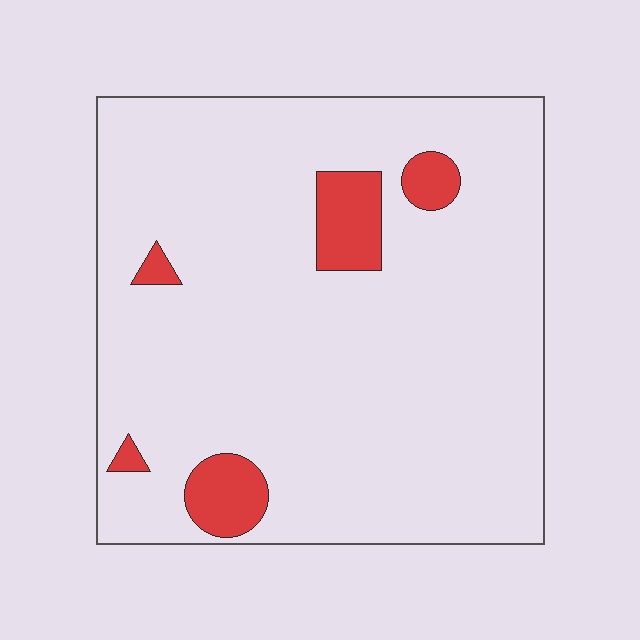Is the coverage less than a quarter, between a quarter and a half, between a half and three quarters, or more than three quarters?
Less than a quarter.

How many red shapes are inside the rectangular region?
5.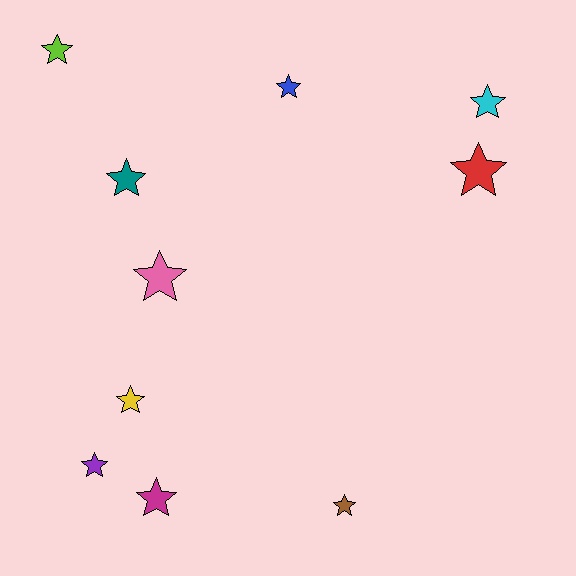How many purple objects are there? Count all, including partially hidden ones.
There is 1 purple object.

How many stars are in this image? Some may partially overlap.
There are 10 stars.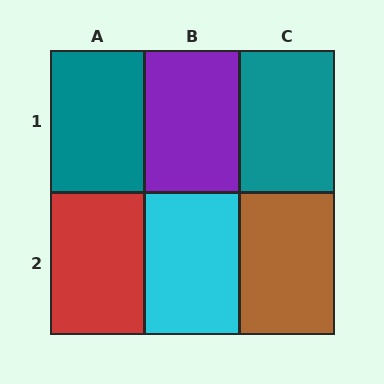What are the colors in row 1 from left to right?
Teal, purple, teal.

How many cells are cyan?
1 cell is cyan.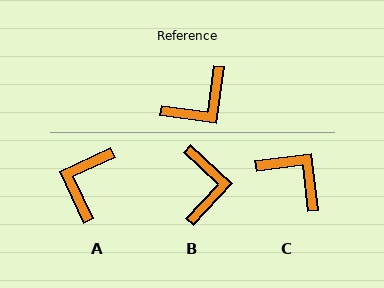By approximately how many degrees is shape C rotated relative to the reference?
Approximately 105 degrees counter-clockwise.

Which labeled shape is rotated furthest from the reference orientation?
A, about 147 degrees away.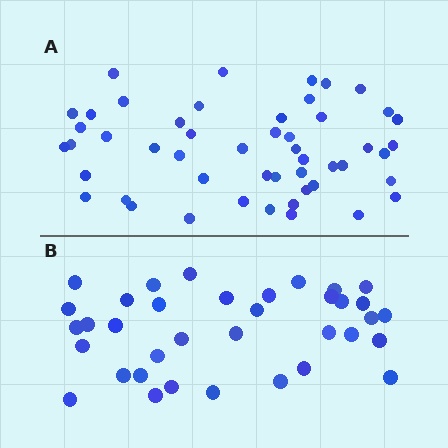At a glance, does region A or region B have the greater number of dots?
Region A (the top region) has more dots.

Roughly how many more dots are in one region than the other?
Region A has approximately 15 more dots than region B.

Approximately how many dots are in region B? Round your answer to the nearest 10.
About 40 dots. (The exact count is 36, which rounds to 40.)